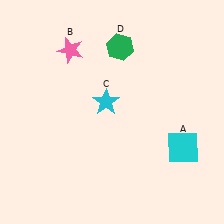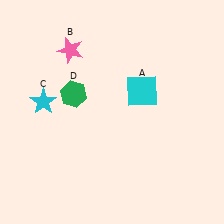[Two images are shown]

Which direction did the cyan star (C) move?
The cyan star (C) moved left.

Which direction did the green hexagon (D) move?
The green hexagon (D) moved down.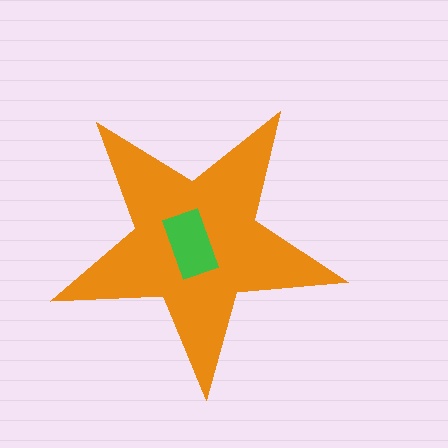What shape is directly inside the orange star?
The green rectangle.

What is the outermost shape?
The orange star.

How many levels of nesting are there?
2.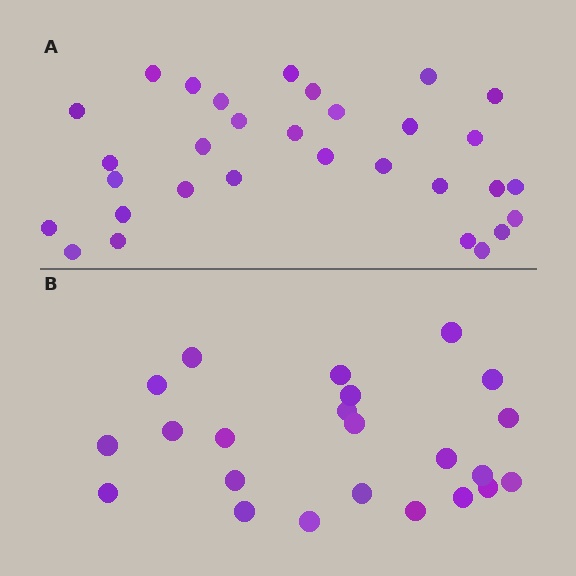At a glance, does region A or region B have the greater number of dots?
Region A (the top region) has more dots.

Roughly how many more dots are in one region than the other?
Region A has roughly 8 or so more dots than region B.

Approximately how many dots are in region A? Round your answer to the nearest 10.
About 30 dots. (The exact count is 31, which rounds to 30.)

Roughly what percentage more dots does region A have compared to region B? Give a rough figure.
About 35% more.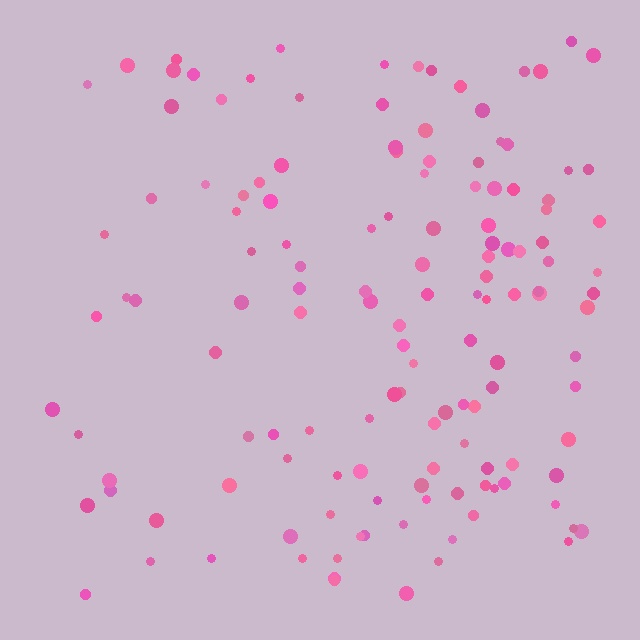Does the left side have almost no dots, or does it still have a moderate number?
Still a moderate number, just noticeably fewer than the right.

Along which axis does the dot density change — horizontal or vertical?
Horizontal.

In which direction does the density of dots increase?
From left to right, with the right side densest.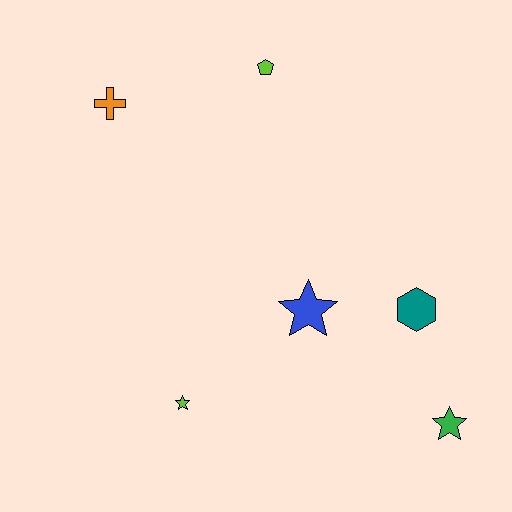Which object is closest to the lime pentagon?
The orange cross is closest to the lime pentagon.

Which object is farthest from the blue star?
The orange cross is farthest from the blue star.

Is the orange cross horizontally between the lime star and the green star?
No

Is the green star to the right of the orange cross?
Yes